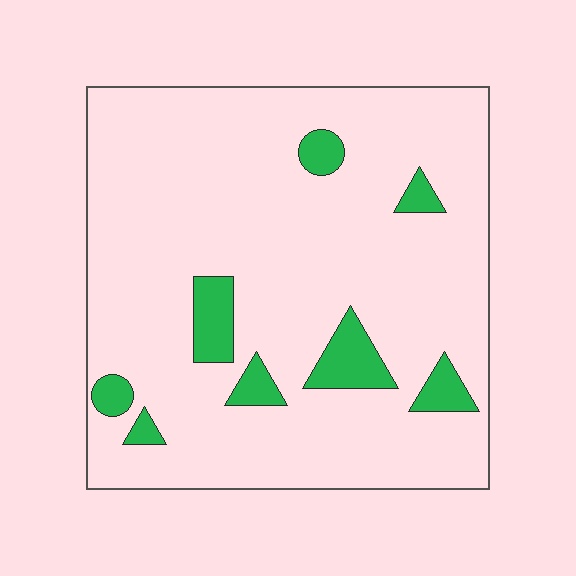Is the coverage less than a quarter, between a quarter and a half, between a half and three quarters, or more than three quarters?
Less than a quarter.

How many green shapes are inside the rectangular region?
8.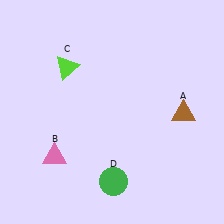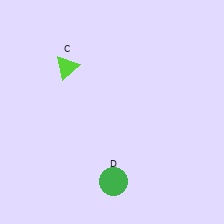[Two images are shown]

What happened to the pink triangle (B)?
The pink triangle (B) was removed in Image 2. It was in the bottom-left area of Image 1.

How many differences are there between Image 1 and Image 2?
There are 2 differences between the two images.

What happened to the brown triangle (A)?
The brown triangle (A) was removed in Image 2. It was in the bottom-right area of Image 1.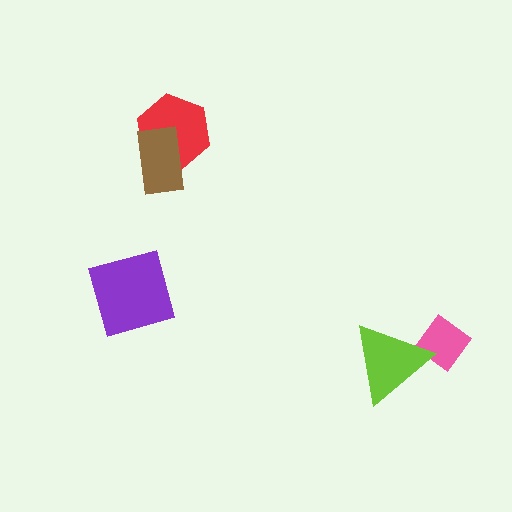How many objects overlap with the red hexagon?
1 object overlaps with the red hexagon.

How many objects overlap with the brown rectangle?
1 object overlaps with the brown rectangle.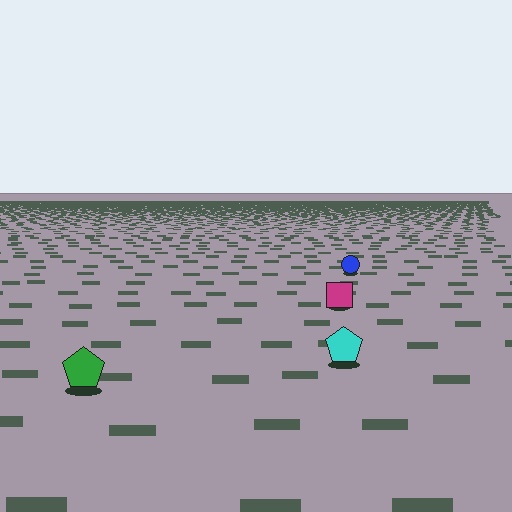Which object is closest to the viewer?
The green pentagon is closest. The texture marks near it are larger and more spread out.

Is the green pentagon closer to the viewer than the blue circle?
Yes. The green pentagon is closer — you can tell from the texture gradient: the ground texture is coarser near it.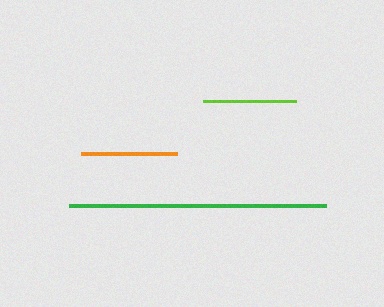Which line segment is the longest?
The green line is the longest at approximately 257 pixels.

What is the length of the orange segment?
The orange segment is approximately 97 pixels long.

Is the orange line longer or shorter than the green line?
The green line is longer than the orange line.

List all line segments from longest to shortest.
From longest to shortest: green, orange, lime.